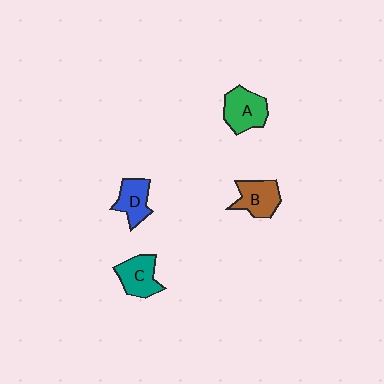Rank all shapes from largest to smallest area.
From largest to smallest: A (green), C (teal), B (brown), D (blue).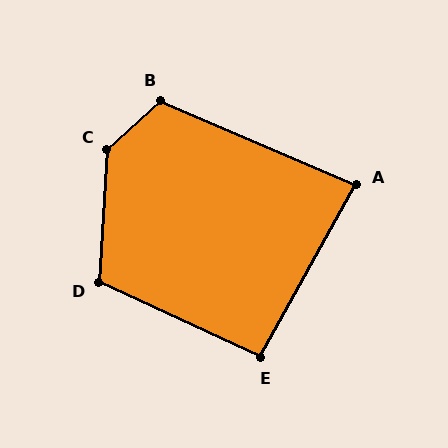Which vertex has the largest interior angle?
C, at approximately 136 degrees.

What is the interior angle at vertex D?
Approximately 111 degrees (obtuse).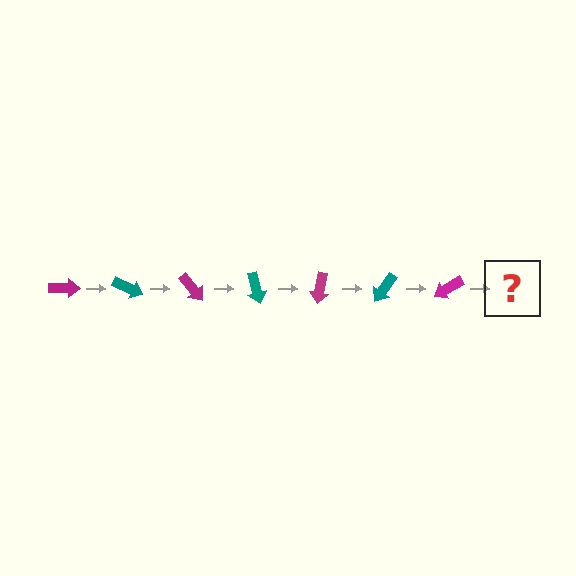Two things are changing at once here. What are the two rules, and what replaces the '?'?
The two rules are that it rotates 25 degrees each step and the color cycles through magenta and teal. The '?' should be a teal arrow, rotated 175 degrees from the start.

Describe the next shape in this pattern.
It should be a teal arrow, rotated 175 degrees from the start.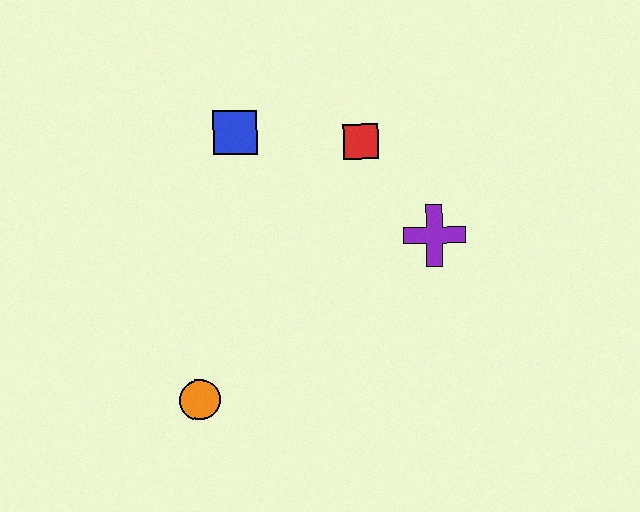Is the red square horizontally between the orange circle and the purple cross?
Yes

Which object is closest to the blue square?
The red square is closest to the blue square.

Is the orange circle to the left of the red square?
Yes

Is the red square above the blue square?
No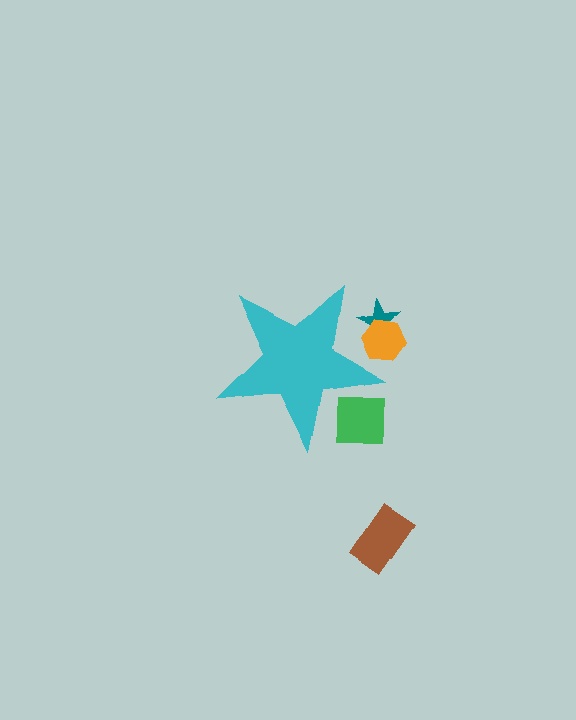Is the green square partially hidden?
Yes, the green square is partially hidden behind the cyan star.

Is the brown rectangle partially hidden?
No, the brown rectangle is fully visible.